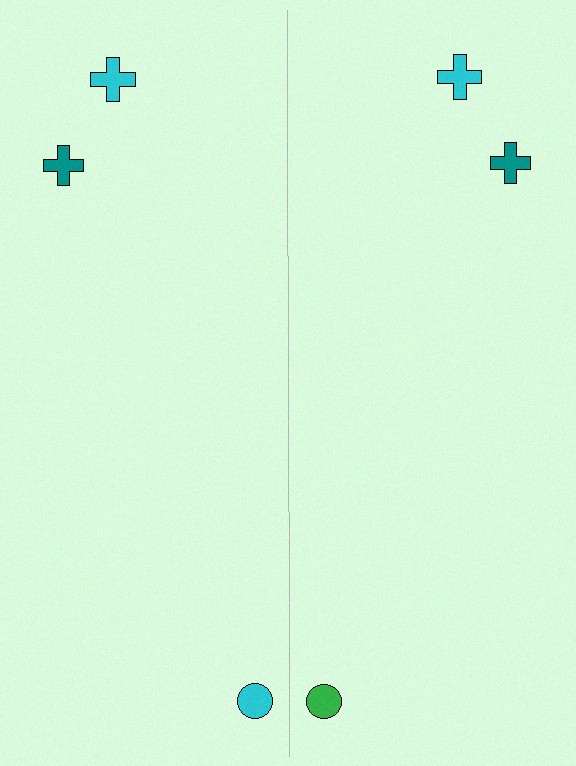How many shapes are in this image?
There are 6 shapes in this image.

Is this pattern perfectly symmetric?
No, the pattern is not perfectly symmetric. The green circle on the right side breaks the symmetry — its mirror counterpart is cyan.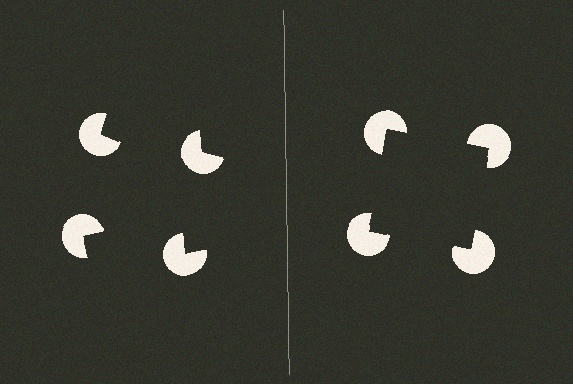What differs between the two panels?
The pac-man discs are positioned identically on both sides; only the wedge orientations differ. On the right they align to a square; on the left they are misaligned.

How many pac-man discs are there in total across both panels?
8 — 4 on each side.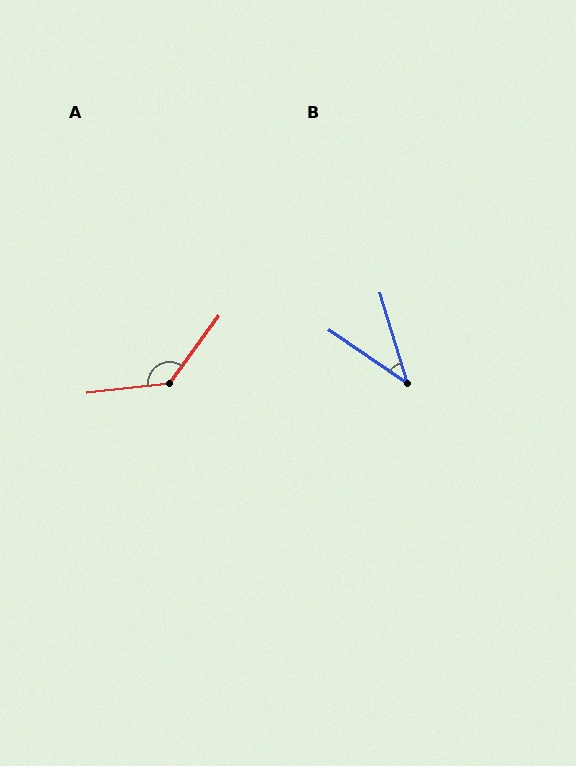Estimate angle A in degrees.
Approximately 133 degrees.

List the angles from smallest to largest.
B (39°), A (133°).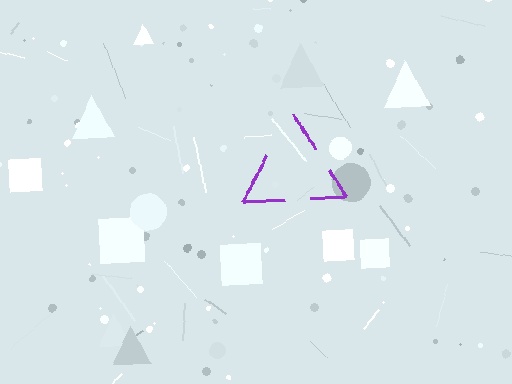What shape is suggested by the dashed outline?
The dashed outline suggests a triangle.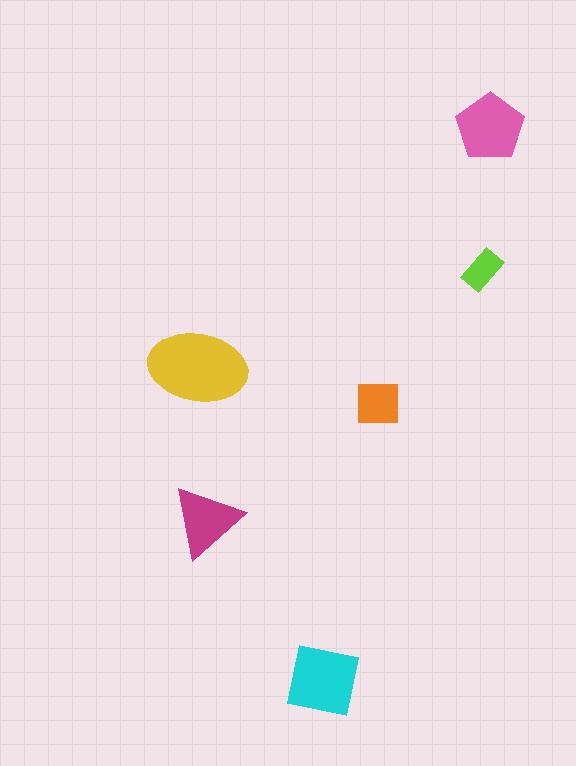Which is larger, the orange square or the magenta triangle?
The magenta triangle.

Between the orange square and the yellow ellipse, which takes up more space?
The yellow ellipse.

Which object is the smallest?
The lime rectangle.